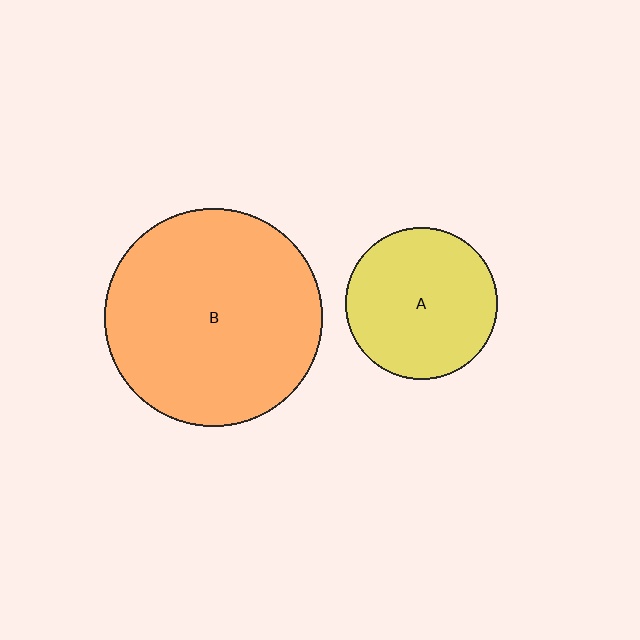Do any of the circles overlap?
No, none of the circles overlap.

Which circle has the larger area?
Circle B (orange).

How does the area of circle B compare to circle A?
Approximately 2.1 times.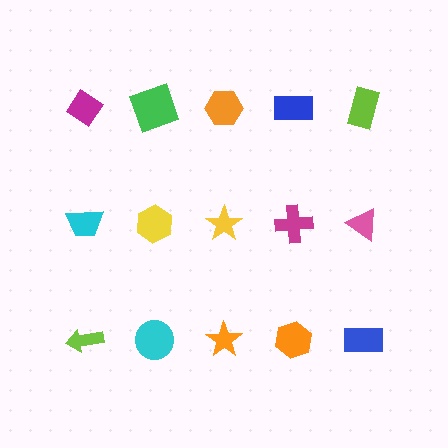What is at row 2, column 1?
A cyan trapezoid.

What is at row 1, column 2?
A green square.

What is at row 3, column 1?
A lime arrow.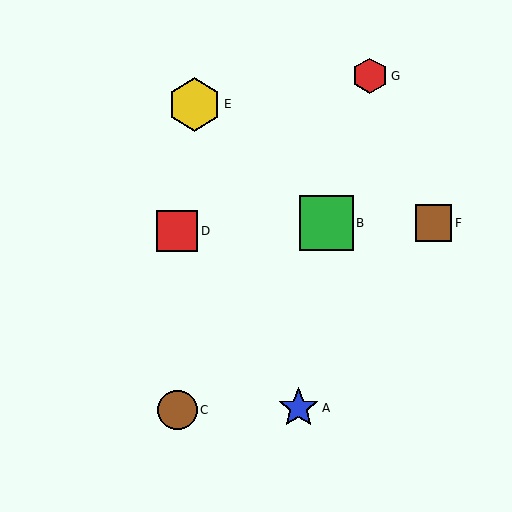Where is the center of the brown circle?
The center of the brown circle is at (177, 410).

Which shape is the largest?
The green square (labeled B) is the largest.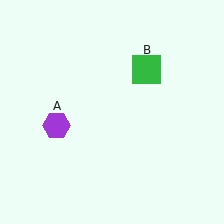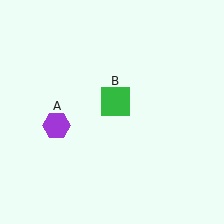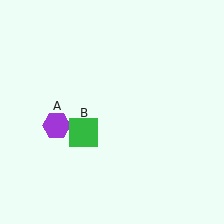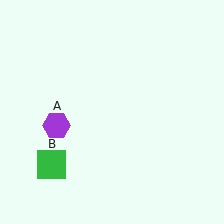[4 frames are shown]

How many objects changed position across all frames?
1 object changed position: green square (object B).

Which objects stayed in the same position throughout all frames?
Purple hexagon (object A) remained stationary.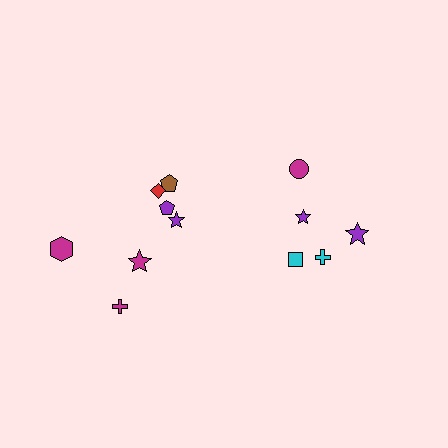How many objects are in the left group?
There are 7 objects.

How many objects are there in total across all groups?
There are 12 objects.